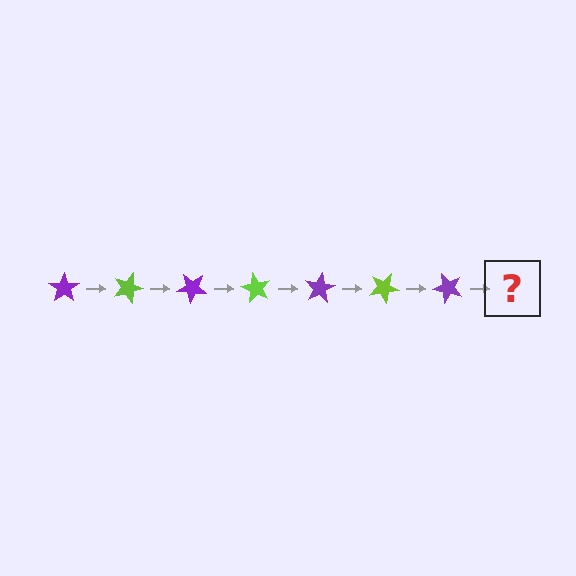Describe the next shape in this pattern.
It should be a lime star, rotated 140 degrees from the start.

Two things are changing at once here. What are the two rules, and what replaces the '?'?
The two rules are that it rotates 20 degrees each step and the color cycles through purple and lime. The '?' should be a lime star, rotated 140 degrees from the start.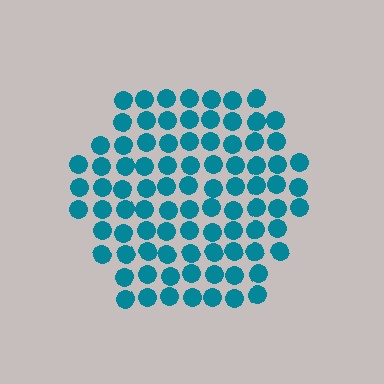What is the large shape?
The large shape is a hexagon.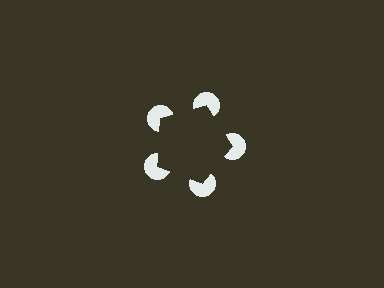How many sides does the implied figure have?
5 sides.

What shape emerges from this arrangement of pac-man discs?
An illusory pentagon — its edges are inferred from the aligned wedge cuts in the pac-man discs, not physically drawn.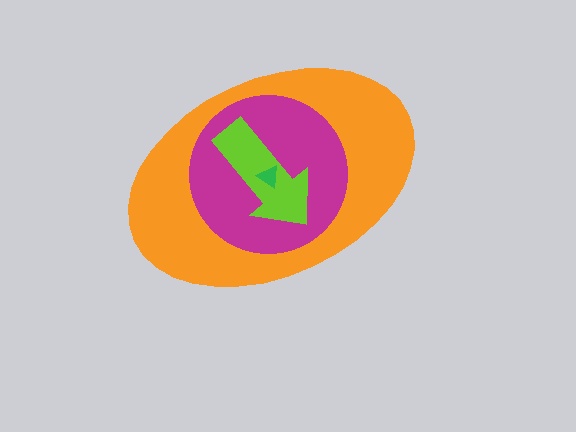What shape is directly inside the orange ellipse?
The magenta circle.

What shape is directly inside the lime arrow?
The green triangle.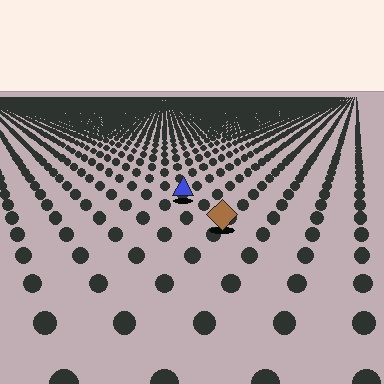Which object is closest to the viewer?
The brown diamond is closest. The texture marks near it are larger and more spread out.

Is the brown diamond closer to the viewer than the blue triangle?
Yes. The brown diamond is closer — you can tell from the texture gradient: the ground texture is coarser near it.